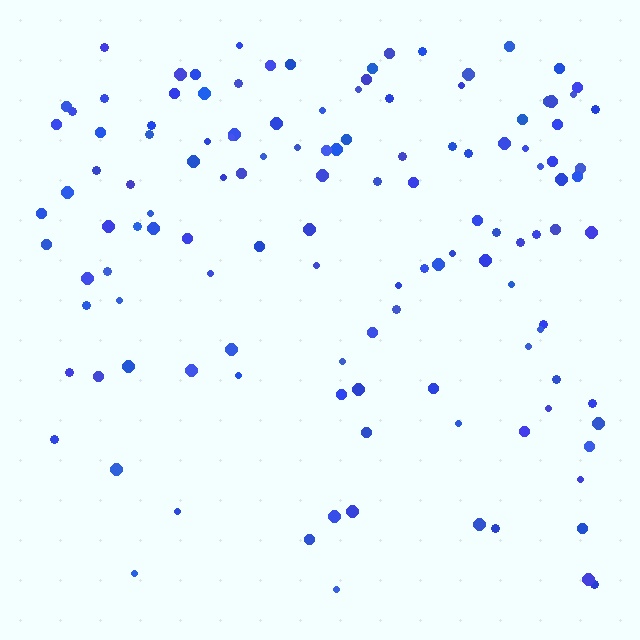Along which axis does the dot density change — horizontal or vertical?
Vertical.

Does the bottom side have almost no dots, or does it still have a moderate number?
Still a moderate number, just noticeably fewer than the top.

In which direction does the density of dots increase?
From bottom to top, with the top side densest.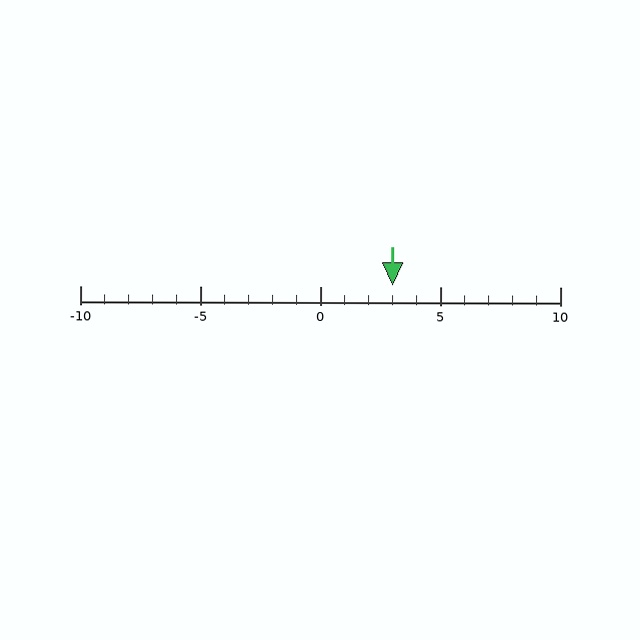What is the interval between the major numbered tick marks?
The major tick marks are spaced 5 units apart.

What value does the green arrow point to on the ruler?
The green arrow points to approximately 3.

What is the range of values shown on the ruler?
The ruler shows values from -10 to 10.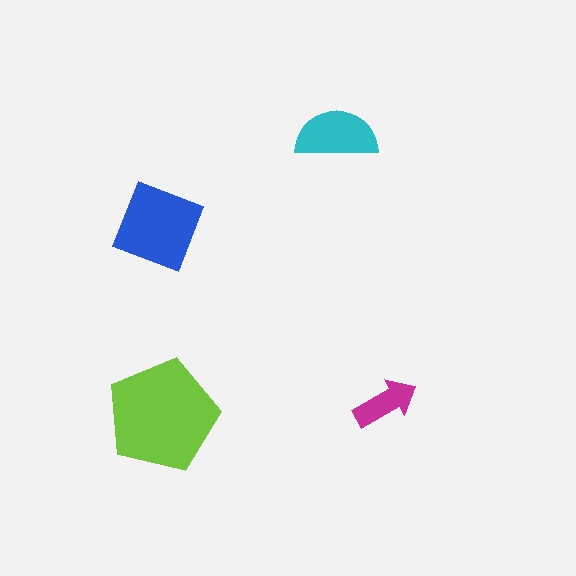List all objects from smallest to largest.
The magenta arrow, the cyan semicircle, the blue square, the lime pentagon.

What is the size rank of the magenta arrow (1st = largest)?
4th.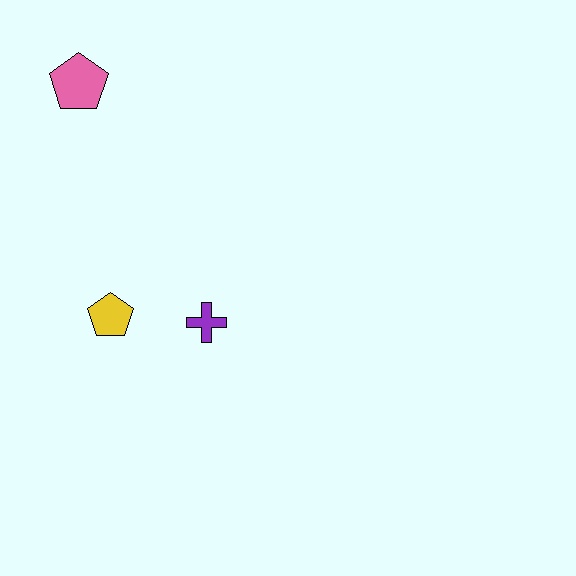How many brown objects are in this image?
There are no brown objects.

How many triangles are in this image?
There are no triangles.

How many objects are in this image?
There are 3 objects.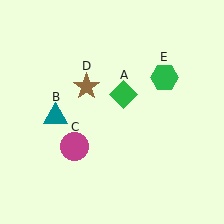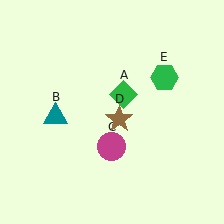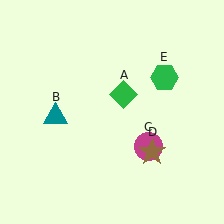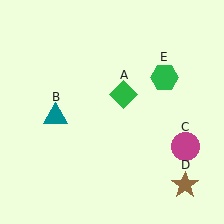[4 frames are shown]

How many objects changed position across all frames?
2 objects changed position: magenta circle (object C), brown star (object D).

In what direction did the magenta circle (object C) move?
The magenta circle (object C) moved right.